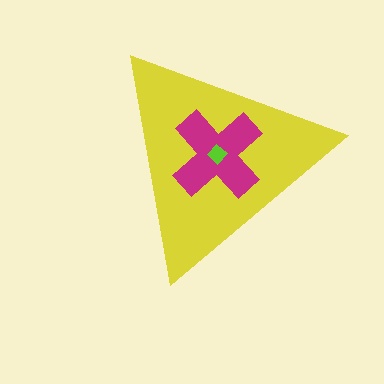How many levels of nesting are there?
3.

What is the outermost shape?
The yellow triangle.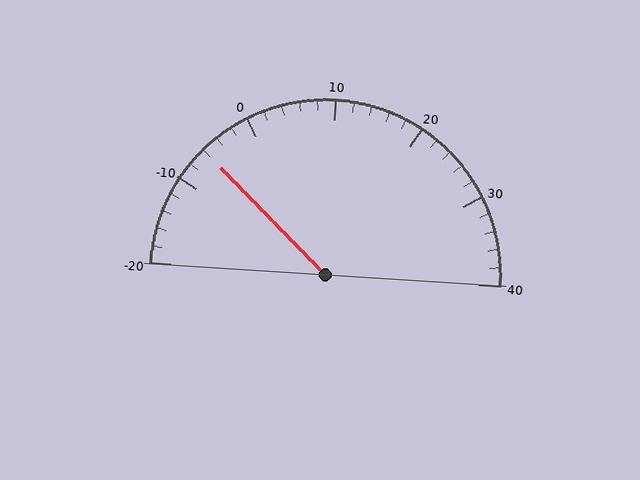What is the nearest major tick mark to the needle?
The nearest major tick mark is -10.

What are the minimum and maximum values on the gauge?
The gauge ranges from -20 to 40.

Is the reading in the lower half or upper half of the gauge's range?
The reading is in the lower half of the range (-20 to 40).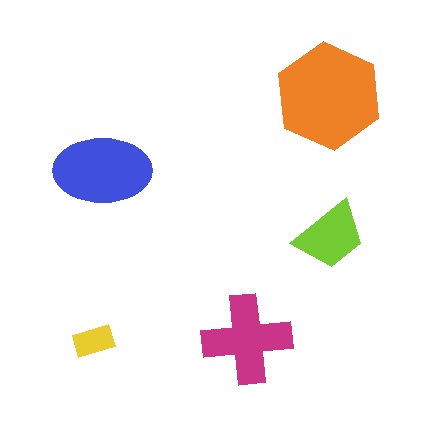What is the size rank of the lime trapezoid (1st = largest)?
4th.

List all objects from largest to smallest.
The orange hexagon, the blue ellipse, the magenta cross, the lime trapezoid, the yellow rectangle.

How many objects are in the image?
There are 5 objects in the image.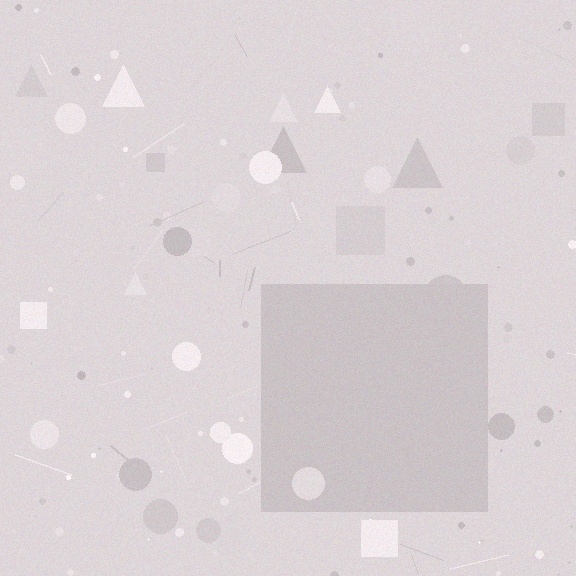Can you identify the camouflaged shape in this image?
The camouflaged shape is a square.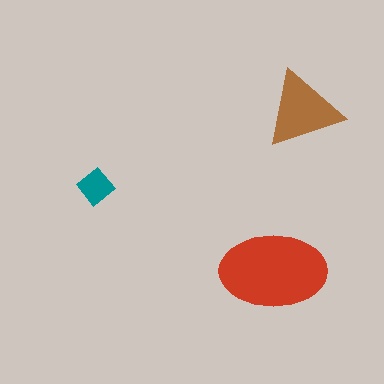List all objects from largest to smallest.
The red ellipse, the brown triangle, the teal diamond.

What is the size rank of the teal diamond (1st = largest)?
3rd.